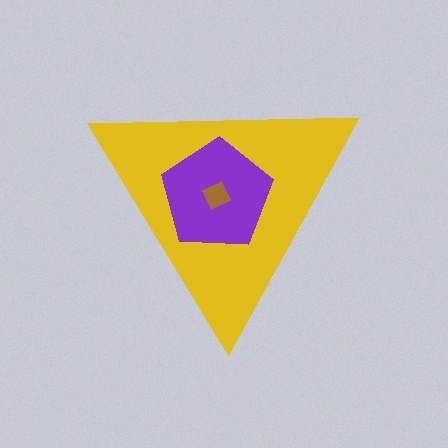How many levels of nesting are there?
3.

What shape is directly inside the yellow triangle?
The purple pentagon.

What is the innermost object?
The brown diamond.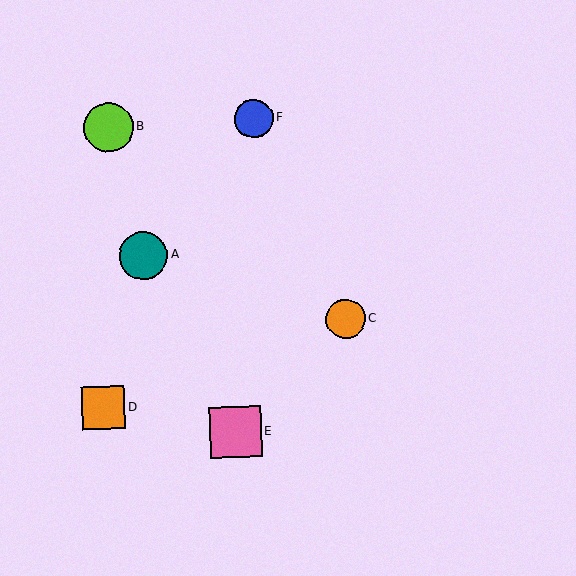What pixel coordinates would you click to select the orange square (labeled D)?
Click at (103, 408) to select the orange square D.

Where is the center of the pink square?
The center of the pink square is at (236, 432).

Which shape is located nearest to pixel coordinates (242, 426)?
The pink square (labeled E) at (236, 432) is nearest to that location.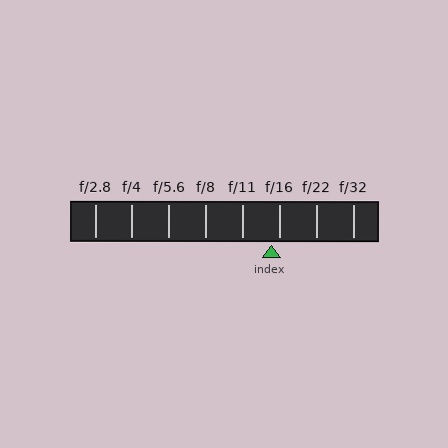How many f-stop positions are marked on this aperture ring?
There are 8 f-stop positions marked.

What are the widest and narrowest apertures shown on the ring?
The widest aperture shown is f/2.8 and the narrowest is f/32.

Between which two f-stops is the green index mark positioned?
The index mark is between f/11 and f/16.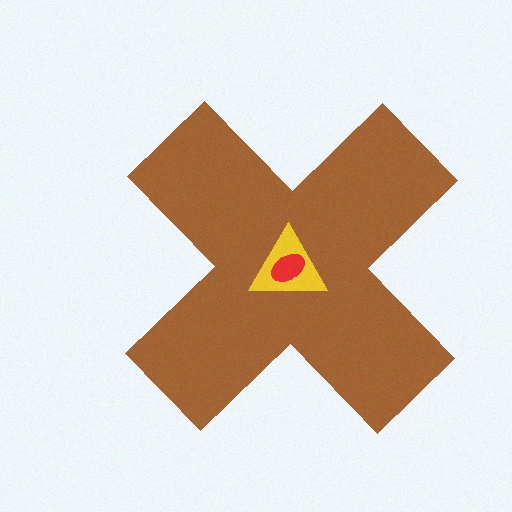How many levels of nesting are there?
3.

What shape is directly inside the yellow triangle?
The red ellipse.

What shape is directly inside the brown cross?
The yellow triangle.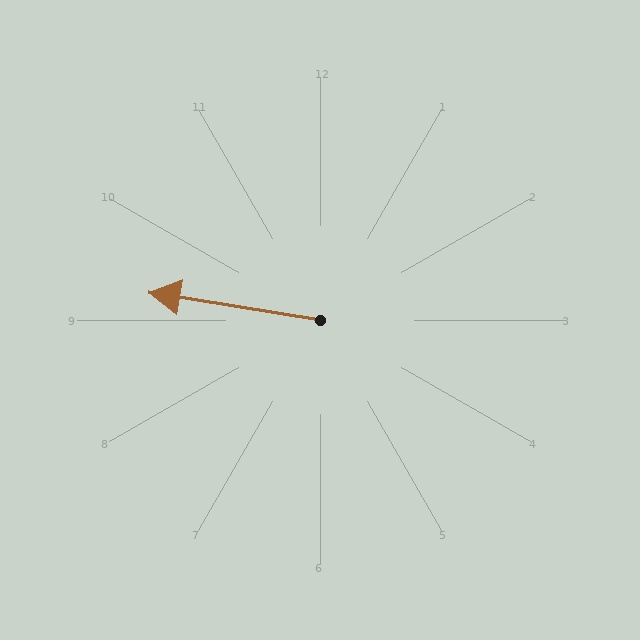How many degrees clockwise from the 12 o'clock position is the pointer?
Approximately 279 degrees.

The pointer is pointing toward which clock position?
Roughly 9 o'clock.